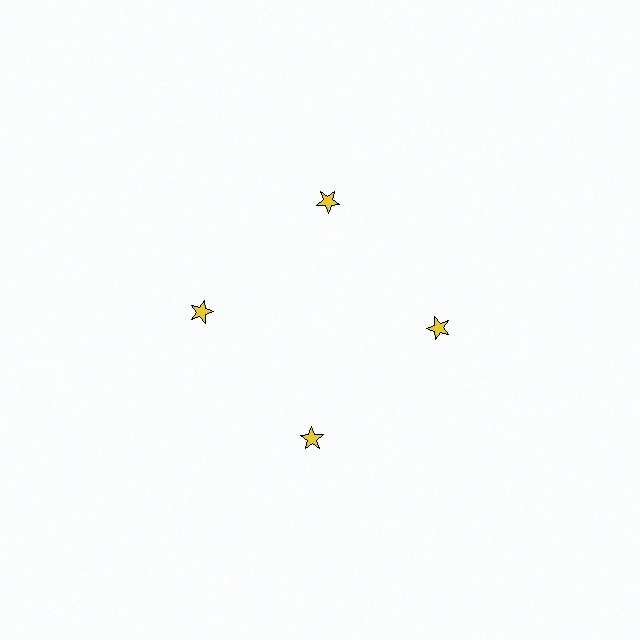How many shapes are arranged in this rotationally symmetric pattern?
There are 4 shapes, arranged in 4 groups of 1.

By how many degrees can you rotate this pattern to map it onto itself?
The pattern maps onto itself every 90 degrees of rotation.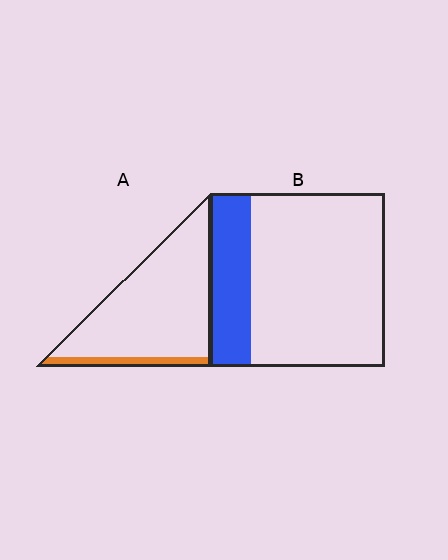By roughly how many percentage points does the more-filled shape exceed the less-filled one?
By roughly 10 percentage points (B over A).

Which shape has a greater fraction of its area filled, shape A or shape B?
Shape B.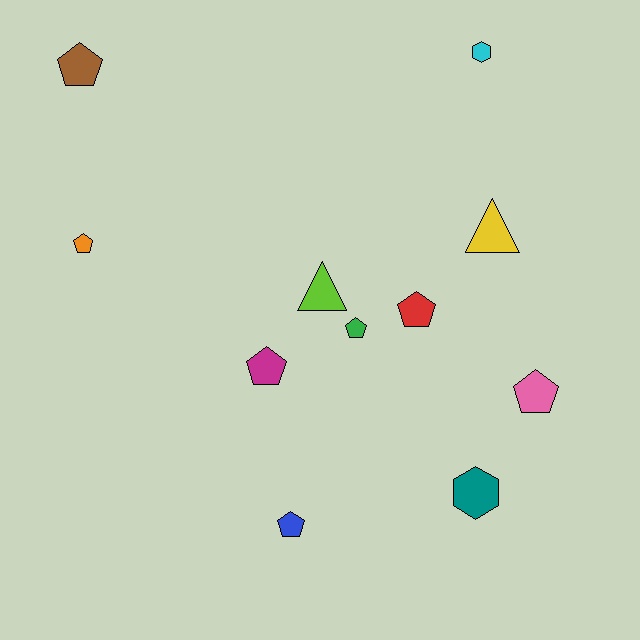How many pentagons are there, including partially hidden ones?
There are 7 pentagons.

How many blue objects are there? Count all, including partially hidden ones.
There is 1 blue object.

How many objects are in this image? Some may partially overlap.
There are 11 objects.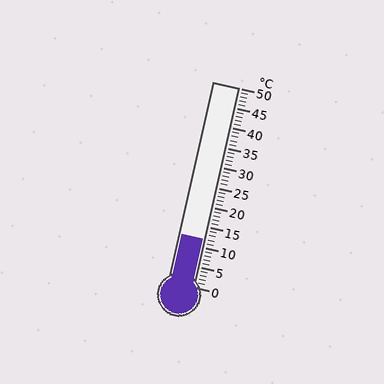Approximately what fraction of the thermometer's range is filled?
The thermometer is filled to approximately 25% of its range.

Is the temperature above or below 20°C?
The temperature is below 20°C.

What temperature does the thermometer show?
The thermometer shows approximately 12°C.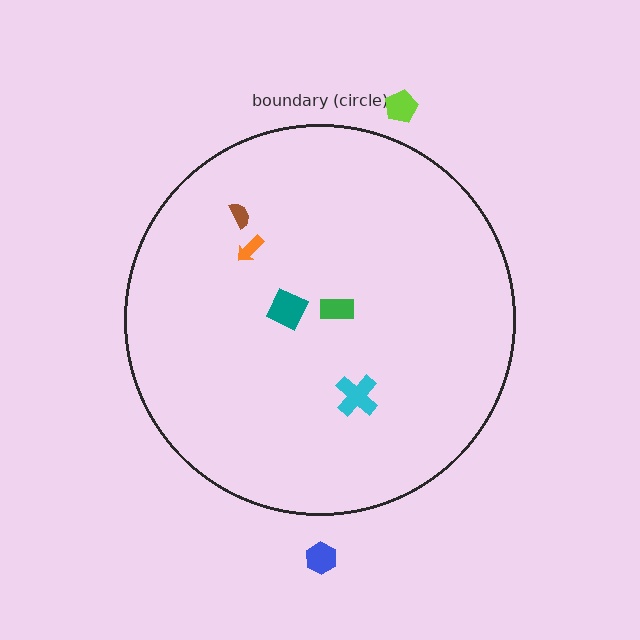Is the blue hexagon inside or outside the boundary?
Outside.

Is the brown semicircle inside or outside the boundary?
Inside.